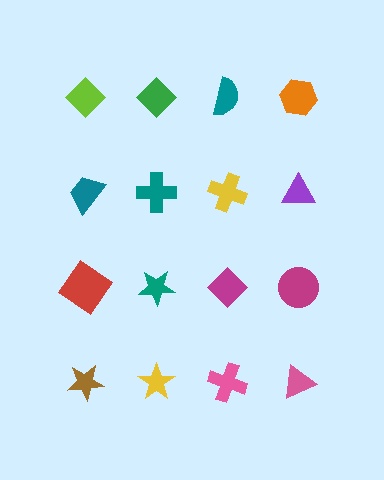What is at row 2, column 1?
A teal trapezoid.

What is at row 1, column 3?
A teal semicircle.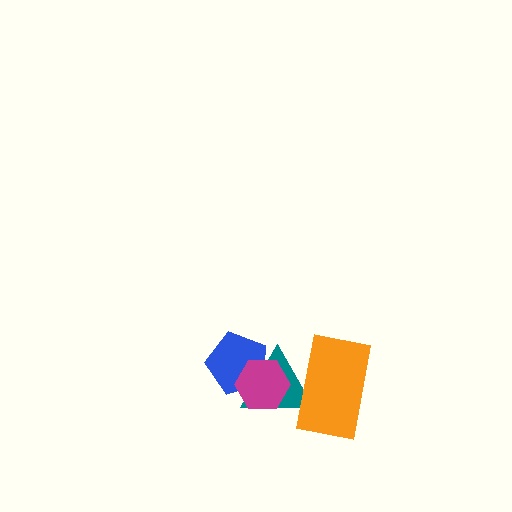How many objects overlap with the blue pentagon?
2 objects overlap with the blue pentagon.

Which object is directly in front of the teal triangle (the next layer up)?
The orange rectangle is directly in front of the teal triangle.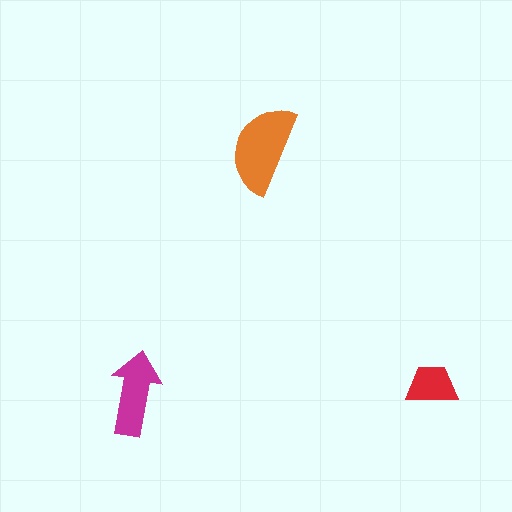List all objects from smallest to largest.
The red trapezoid, the magenta arrow, the orange semicircle.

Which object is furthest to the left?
The magenta arrow is leftmost.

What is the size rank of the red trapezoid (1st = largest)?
3rd.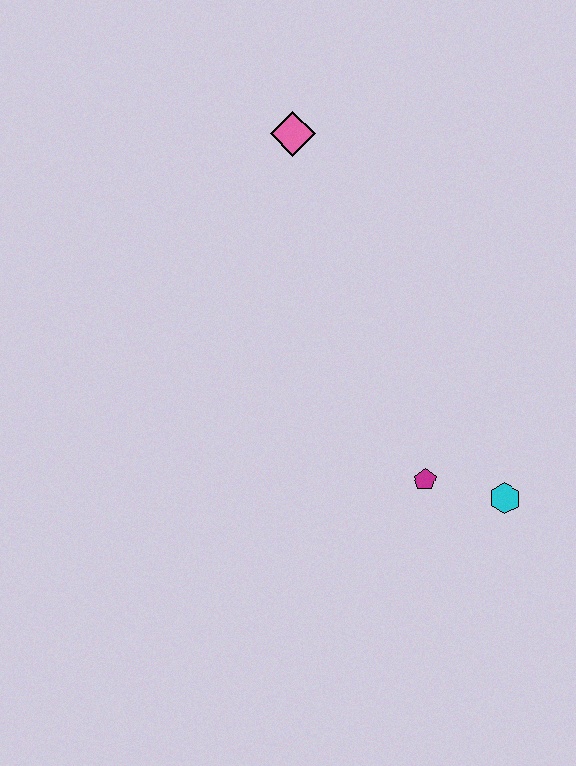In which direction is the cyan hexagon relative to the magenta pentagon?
The cyan hexagon is to the right of the magenta pentagon.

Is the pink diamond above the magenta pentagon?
Yes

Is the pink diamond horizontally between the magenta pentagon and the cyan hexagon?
No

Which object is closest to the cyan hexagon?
The magenta pentagon is closest to the cyan hexagon.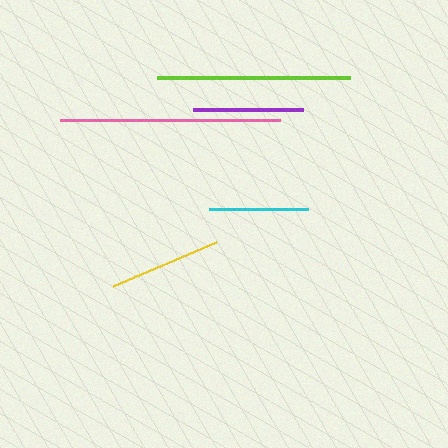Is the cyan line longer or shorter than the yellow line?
The yellow line is longer than the cyan line.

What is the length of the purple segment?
The purple segment is approximately 110 pixels long.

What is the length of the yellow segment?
The yellow segment is approximately 112 pixels long.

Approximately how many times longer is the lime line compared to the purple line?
The lime line is approximately 1.8 times the length of the purple line.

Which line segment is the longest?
The pink line is the longest at approximately 220 pixels.